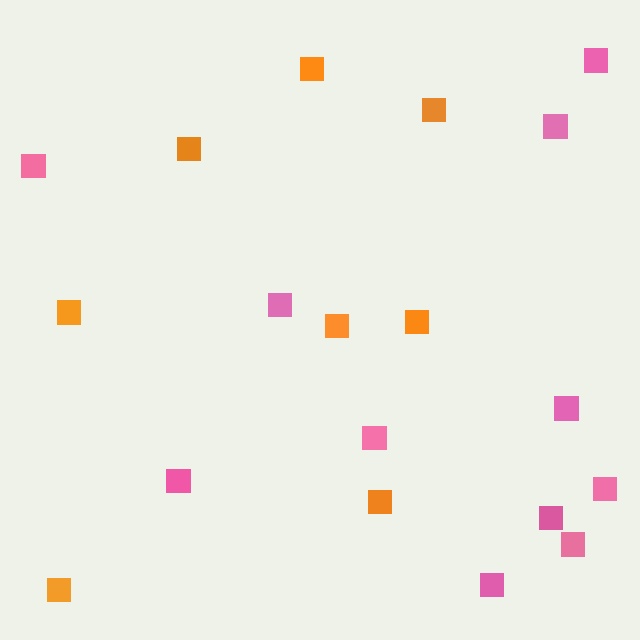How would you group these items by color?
There are 2 groups: one group of orange squares (8) and one group of pink squares (11).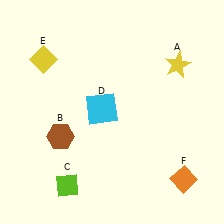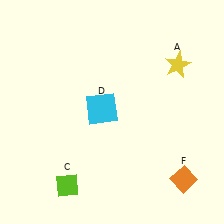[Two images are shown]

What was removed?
The brown hexagon (B), the yellow diamond (E) were removed in Image 2.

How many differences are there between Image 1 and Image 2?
There are 2 differences between the two images.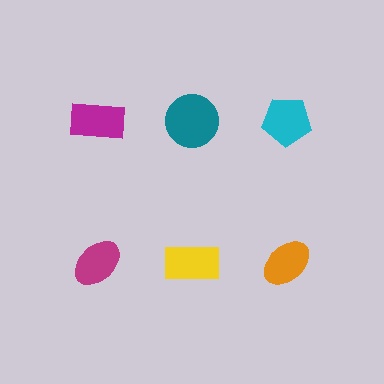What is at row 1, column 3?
A cyan pentagon.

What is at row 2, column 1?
A magenta ellipse.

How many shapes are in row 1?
3 shapes.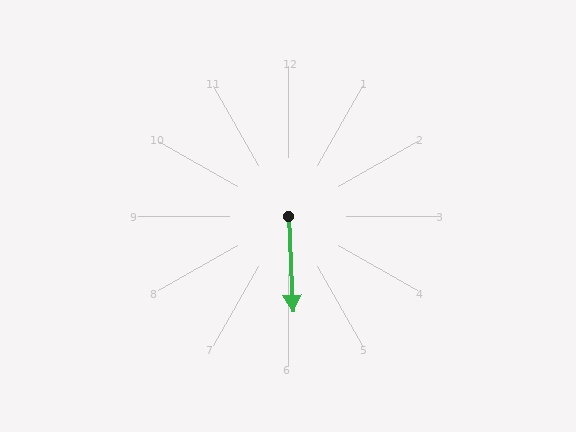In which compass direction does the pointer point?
South.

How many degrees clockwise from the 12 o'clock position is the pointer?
Approximately 177 degrees.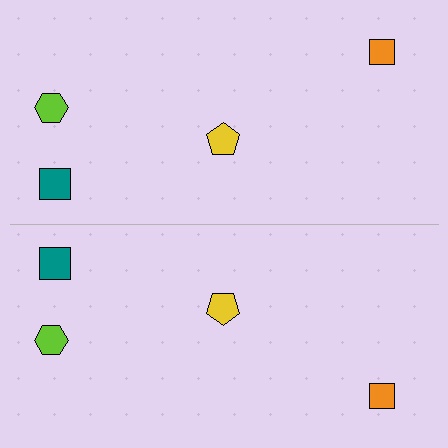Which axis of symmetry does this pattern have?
The pattern has a horizontal axis of symmetry running through the center of the image.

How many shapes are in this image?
There are 8 shapes in this image.